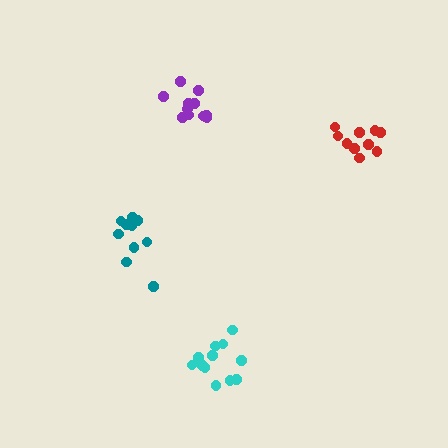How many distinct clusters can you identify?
There are 4 distinct clusters.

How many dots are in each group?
Group 1: 10 dots, Group 2: 10 dots, Group 3: 12 dots, Group 4: 12 dots (44 total).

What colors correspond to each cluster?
The clusters are colored: red, teal, cyan, purple.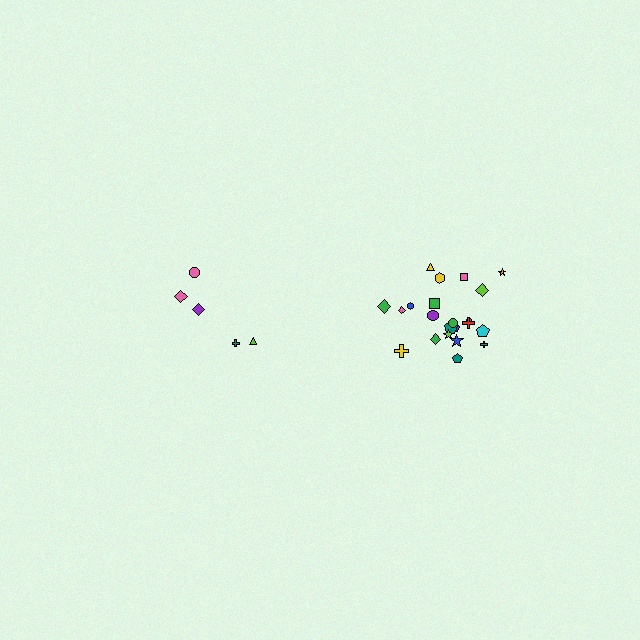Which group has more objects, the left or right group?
The right group.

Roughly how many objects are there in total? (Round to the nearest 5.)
Roughly 25 objects in total.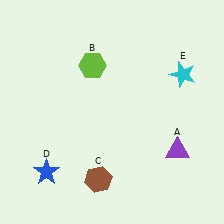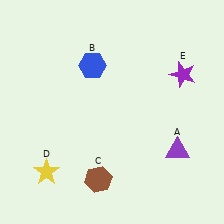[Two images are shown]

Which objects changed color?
B changed from lime to blue. D changed from blue to yellow. E changed from cyan to purple.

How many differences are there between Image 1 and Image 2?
There are 3 differences between the two images.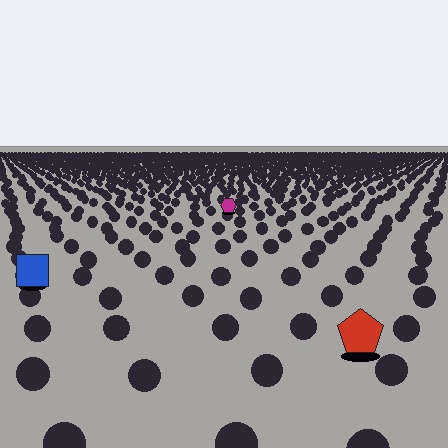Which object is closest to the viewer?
The red pentagon is closest. The texture marks near it are larger and more spread out.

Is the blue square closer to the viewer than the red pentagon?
No. The red pentagon is closer — you can tell from the texture gradient: the ground texture is coarser near it.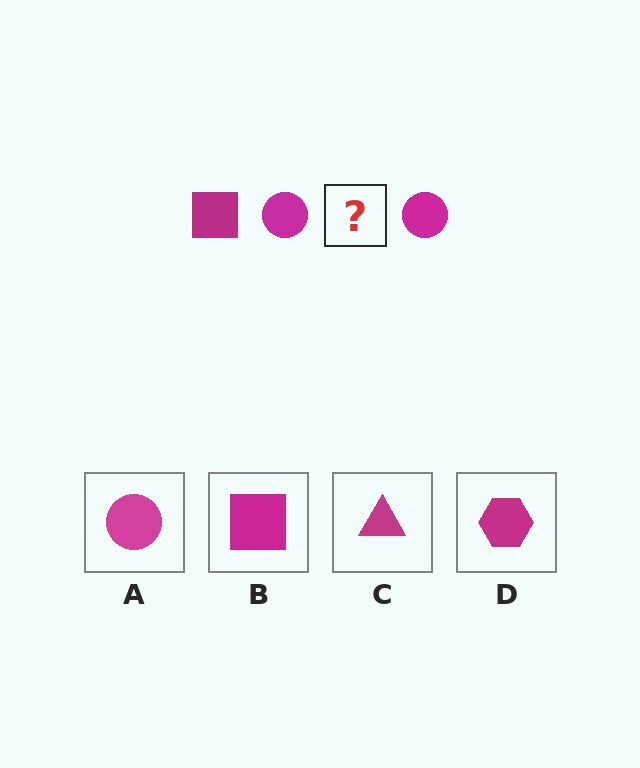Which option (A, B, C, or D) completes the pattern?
B.